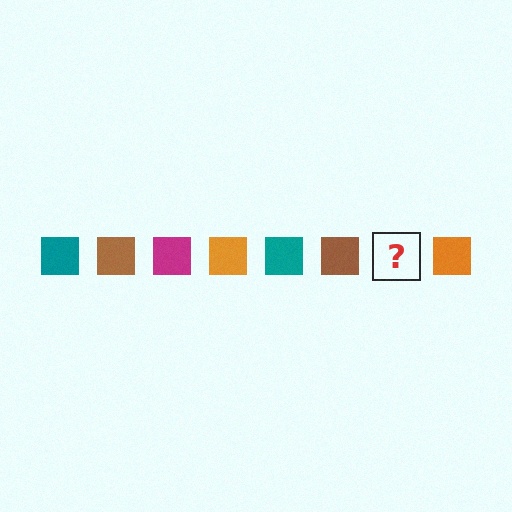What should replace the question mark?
The question mark should be replaced with a magenta square.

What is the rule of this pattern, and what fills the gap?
The rule is that the pattern cycles through teal, brown, magenta, orange squares. The gap should be filled with a magenta square.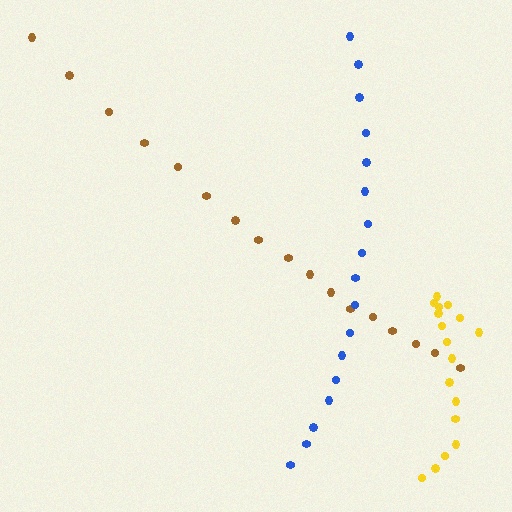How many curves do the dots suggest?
There are 3 distinct paths.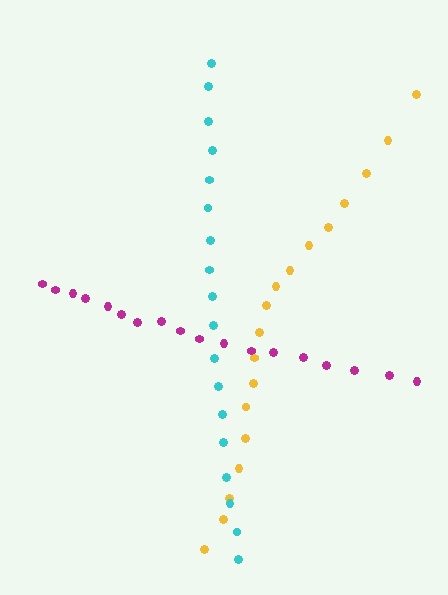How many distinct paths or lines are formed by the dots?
There are 3 distinct paths.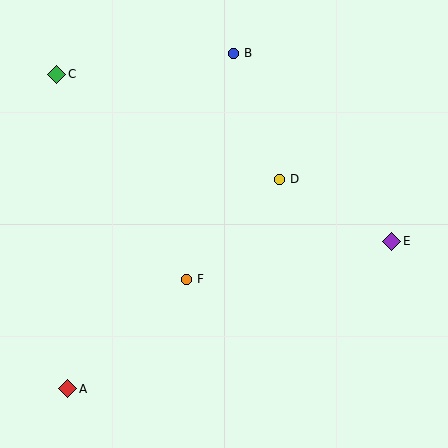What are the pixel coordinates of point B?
Point B is at (233, 53).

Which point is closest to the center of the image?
Point F at (186, 279) is closest to the center.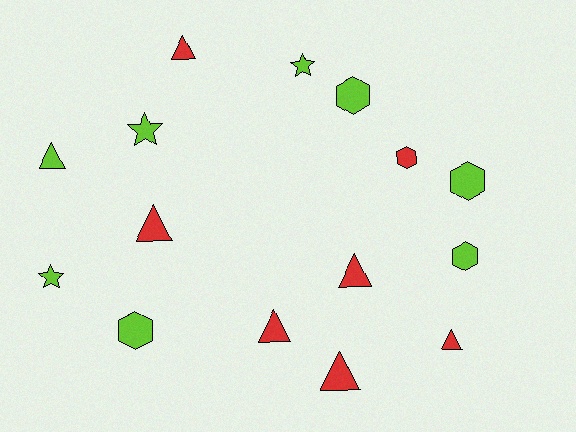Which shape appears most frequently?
Triangle, with 7 objects.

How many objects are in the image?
There are 15 objects.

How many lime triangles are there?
There is 1 lime triangle.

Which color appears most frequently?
Lime, with 8 objects.